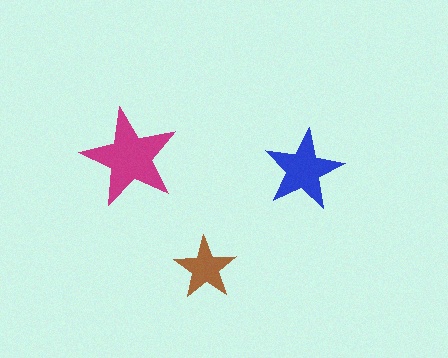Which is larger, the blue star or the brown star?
The blue one.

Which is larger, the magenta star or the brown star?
The magenta one.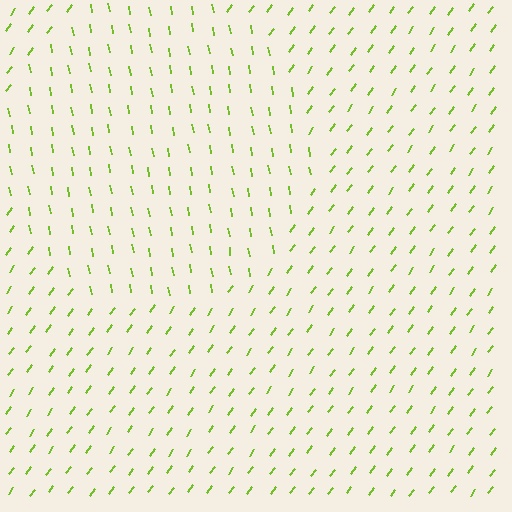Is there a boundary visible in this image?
Yes, there is a texture boundary formed by a change in line orientation.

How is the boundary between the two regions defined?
The boundary is defined purely by a change in line orientation (approximately 45 degrees difference). All lines are the same color and thickness.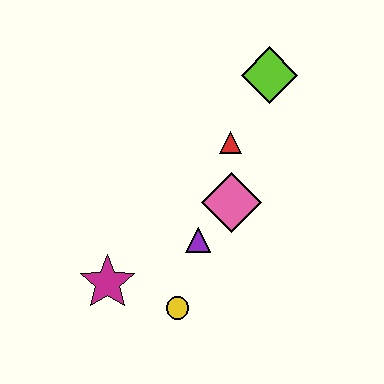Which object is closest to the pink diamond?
The purple triangle is closest to the pink diamond.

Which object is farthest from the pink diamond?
The magenta star is farthest from the pink diamond.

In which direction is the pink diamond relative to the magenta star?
The pink diamond is to the right of the magenta star.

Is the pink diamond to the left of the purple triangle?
No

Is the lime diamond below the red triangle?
No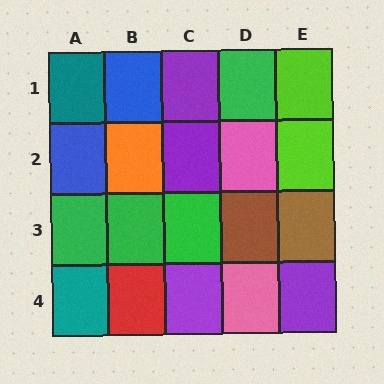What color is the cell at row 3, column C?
Green.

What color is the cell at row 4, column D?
Pink.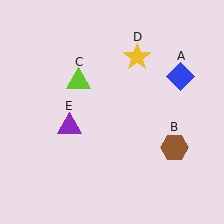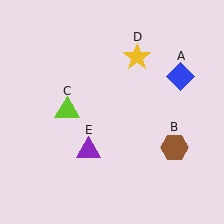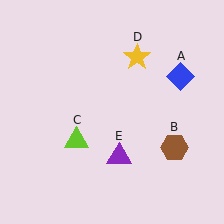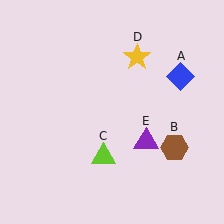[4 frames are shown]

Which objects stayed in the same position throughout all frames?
Blue diamond (object A) and brown hexagon (object B) and yellow star (object D) remained stationary.